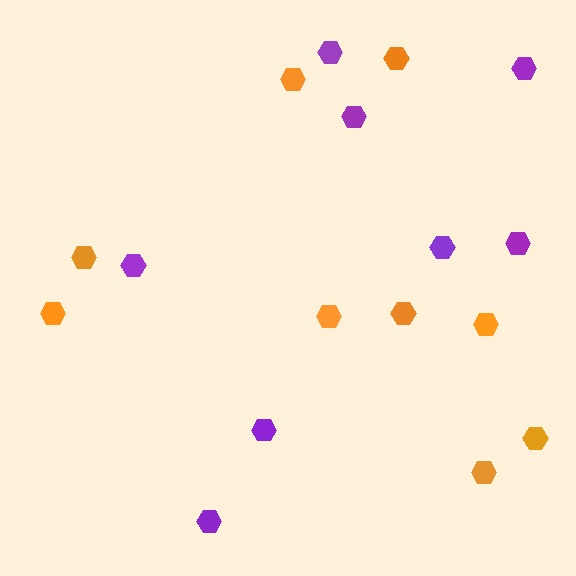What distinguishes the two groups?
There are 2 groups: one group of orange hexagons (9) and one group of purple hexagons (8).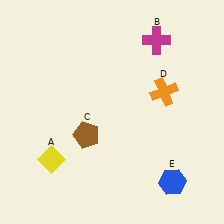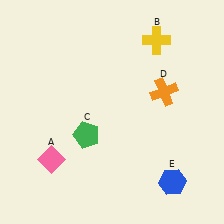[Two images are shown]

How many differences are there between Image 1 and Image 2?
There are 3 differences between the two images.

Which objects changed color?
A changed from yellow to pink. B changed from magenta to yellow. C changed from brown to green.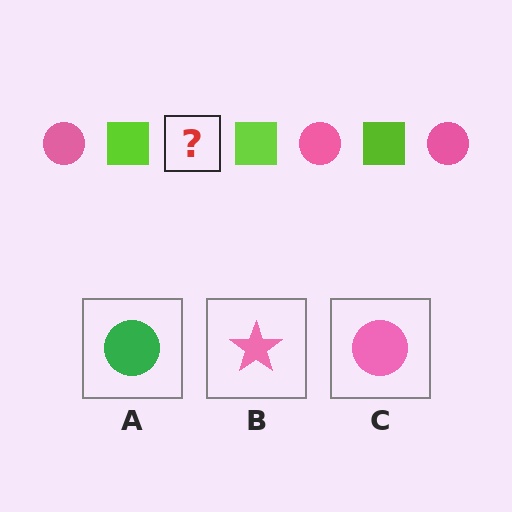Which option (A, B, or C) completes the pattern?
C.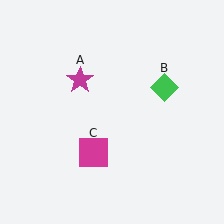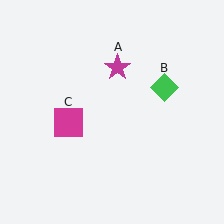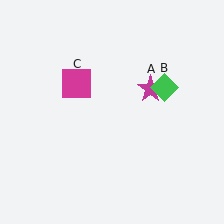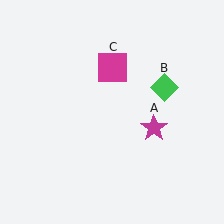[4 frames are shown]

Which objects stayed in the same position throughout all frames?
Green diamond (object B) remained stationary.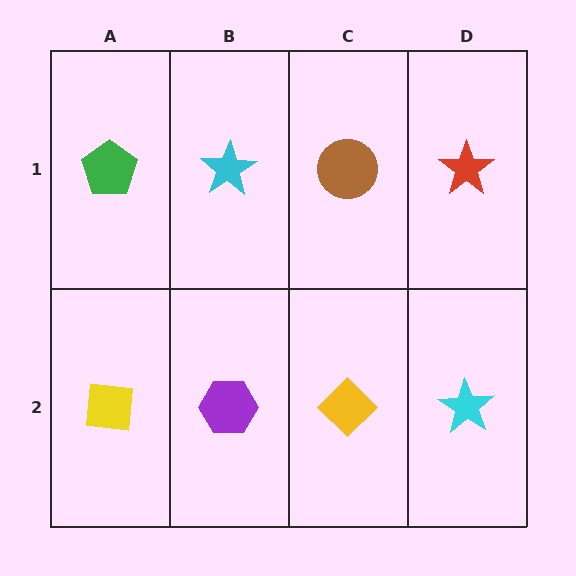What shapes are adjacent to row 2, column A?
A green pentagon (row 1, column A), a purple hexagon (row 2, column B).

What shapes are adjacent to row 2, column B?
A cyan star (row 1, column B), a yellow square (row 2, column A), a yellow diamond (row 2, column C).